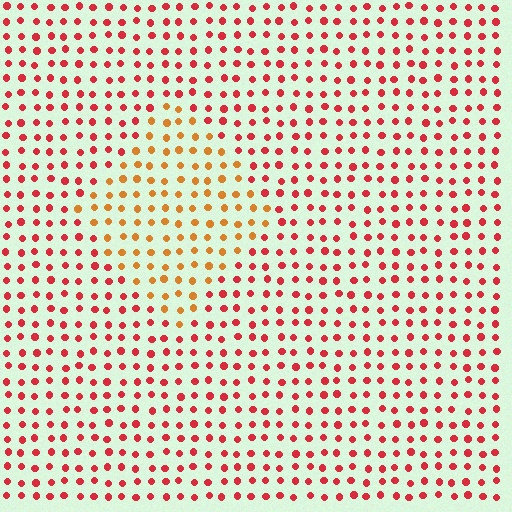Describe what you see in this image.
The image is filled with small red elements in a uniform arrangement. A diamond-shaped region is visible where the elements are tinted to a slightly different hue, forming a subtle color boundary.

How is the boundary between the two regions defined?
The boundary is defined purely by a slight shift in hue (about 36 degrees). Spacing, size, and orientation are identical on both sides.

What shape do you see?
I see a diamond.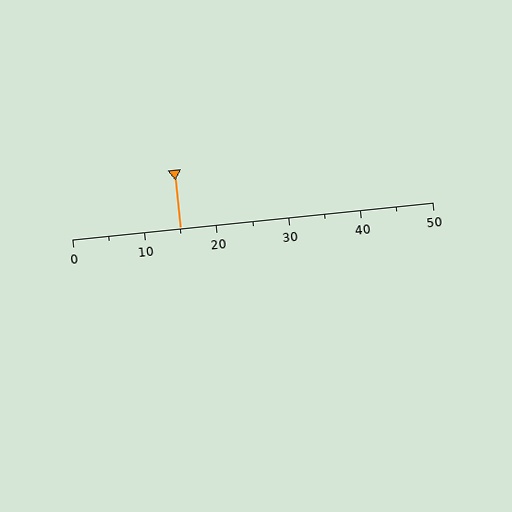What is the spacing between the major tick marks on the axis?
The major ticks are spaced 10 apart.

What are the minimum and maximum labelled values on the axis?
The axis runs from 0 to 50.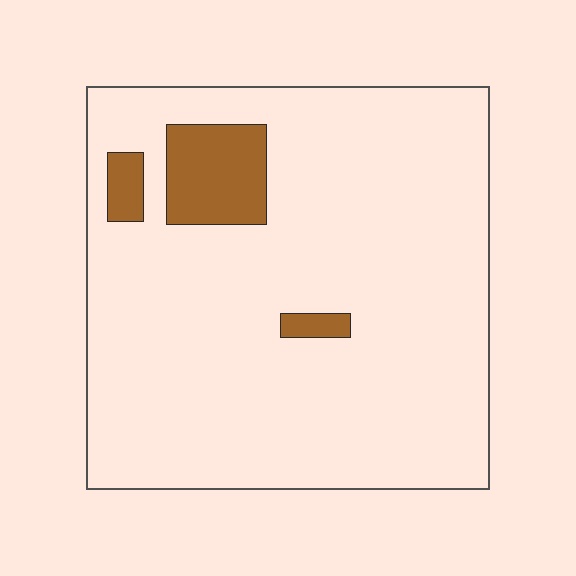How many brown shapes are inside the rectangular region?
3.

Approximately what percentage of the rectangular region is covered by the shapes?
Approximately 10%.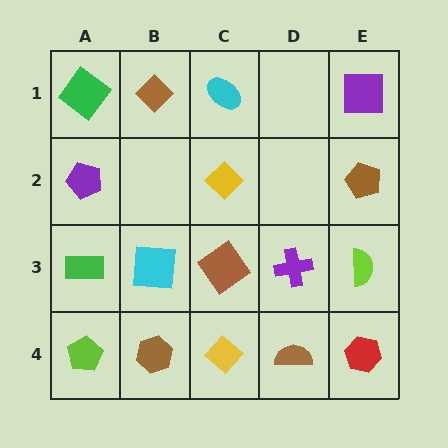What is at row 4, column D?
A brown semicircle.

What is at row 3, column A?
A green rectangle.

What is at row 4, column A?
A lime pentagon.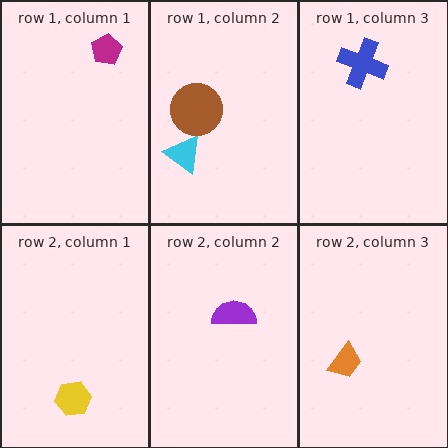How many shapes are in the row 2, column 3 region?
1.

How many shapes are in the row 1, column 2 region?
2.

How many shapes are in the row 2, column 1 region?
1.